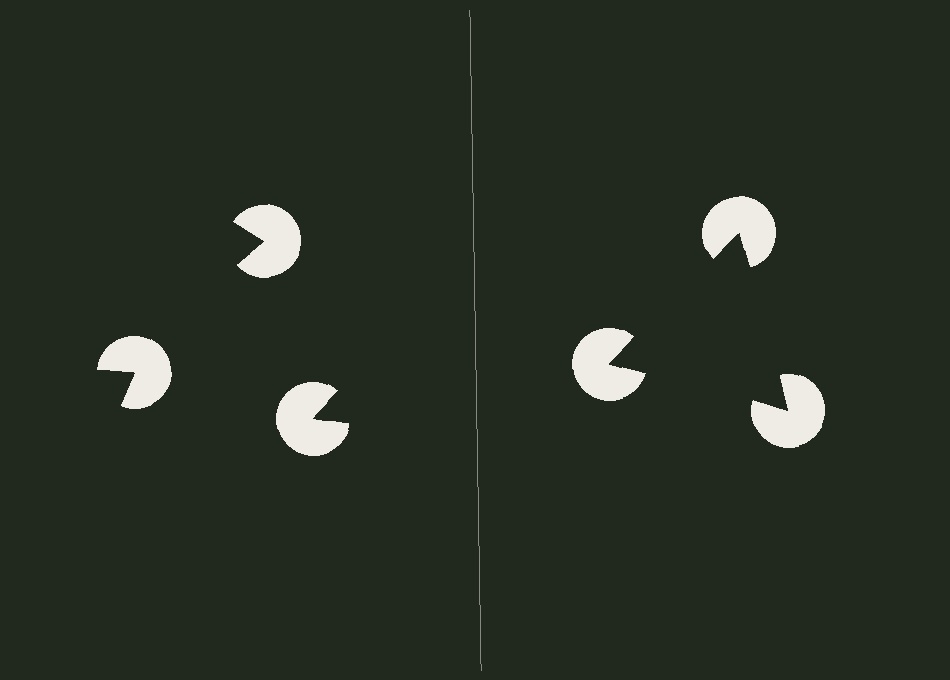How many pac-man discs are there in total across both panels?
6 — 3 on each side.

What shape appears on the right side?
An illusory triangle.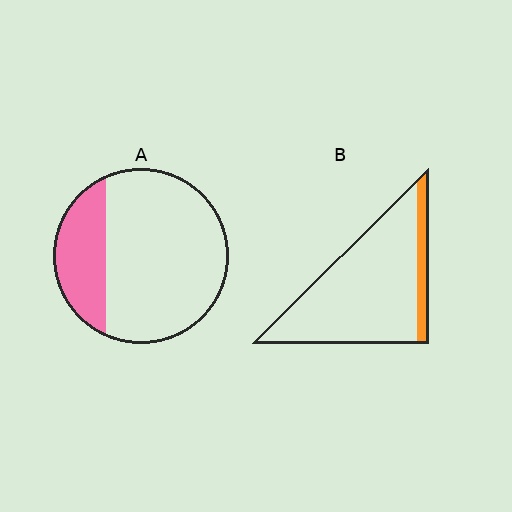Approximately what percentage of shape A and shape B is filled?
A is approximately 25% and B is approximately 15%.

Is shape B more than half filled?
No.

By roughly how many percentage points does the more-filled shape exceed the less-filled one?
By roughly 10 percentage points (A over B).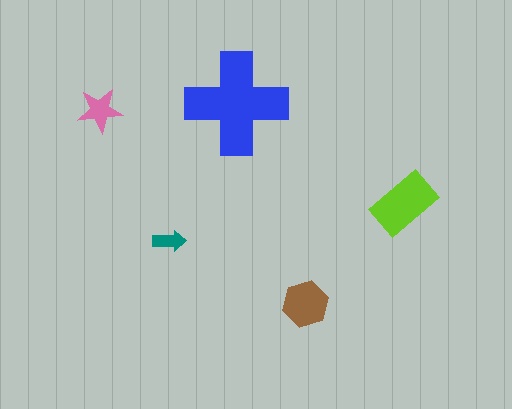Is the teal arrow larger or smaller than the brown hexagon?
Smaller.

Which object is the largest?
The blue cross.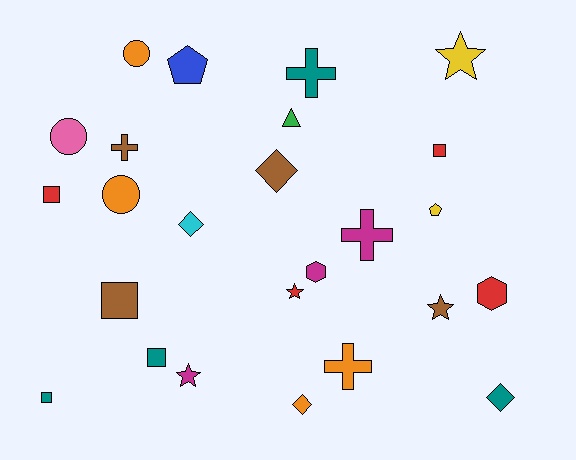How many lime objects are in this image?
There are no lime objects.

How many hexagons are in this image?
There are 2 hexagons.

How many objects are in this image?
There are 25 objects.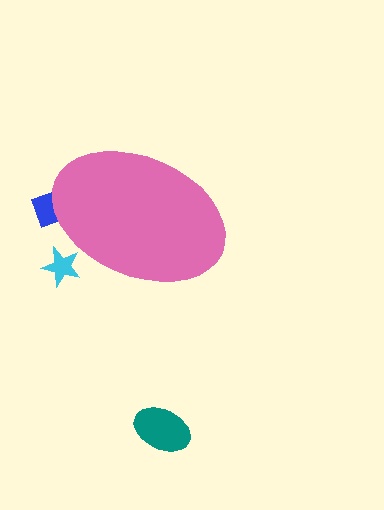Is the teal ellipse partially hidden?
No, the teal ellipse is fully visible.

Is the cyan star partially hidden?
Yes, the cyan star is partially hidden behind the pink ellipse.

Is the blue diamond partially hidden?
Yes, the blue diamond is partially hidden behind the pink ellipse.